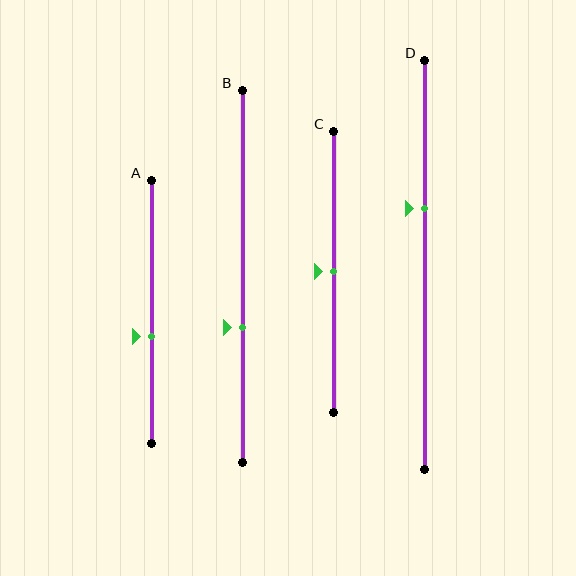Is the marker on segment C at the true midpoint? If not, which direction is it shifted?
Yes, the marker on segment C is at the true midpoint.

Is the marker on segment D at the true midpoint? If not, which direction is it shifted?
No, the marker on segment D is shifted upward by about 14% of the segment length.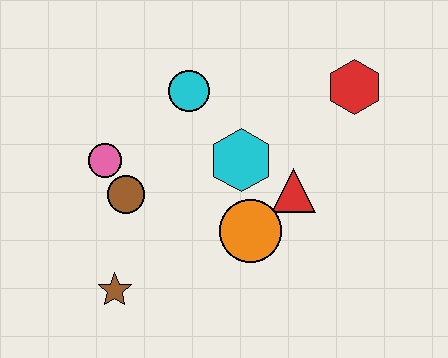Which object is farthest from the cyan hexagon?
The brown star is farthest from the cyan hexagon.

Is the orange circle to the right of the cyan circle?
Yes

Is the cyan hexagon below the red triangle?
No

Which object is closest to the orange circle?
The red triangle is closest to the orange circle.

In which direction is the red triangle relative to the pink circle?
The red triangle is to the right of the pink circle.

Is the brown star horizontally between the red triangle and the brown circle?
No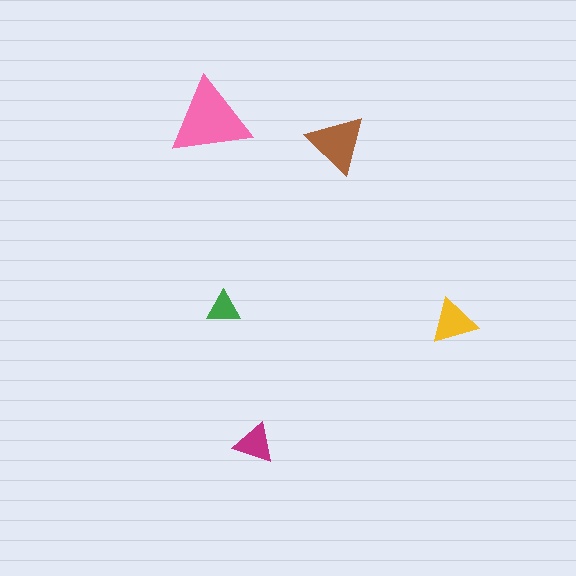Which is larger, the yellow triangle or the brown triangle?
The brown one.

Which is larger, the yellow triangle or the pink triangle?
The pink one.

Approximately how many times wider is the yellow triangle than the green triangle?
About 1.5 times wider.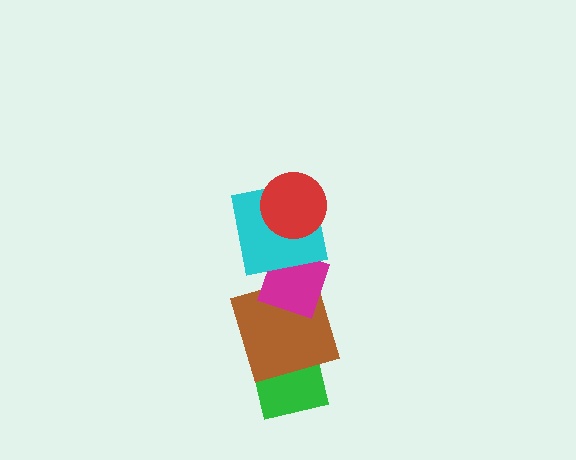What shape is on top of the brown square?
The magenta diamond is on top of the brown square.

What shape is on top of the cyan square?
The red circle is on top of the cyan square.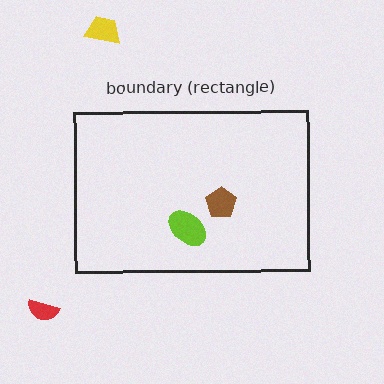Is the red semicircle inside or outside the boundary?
Outside.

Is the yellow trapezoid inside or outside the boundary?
Outside.